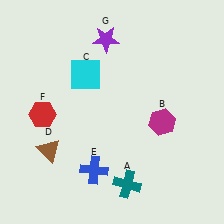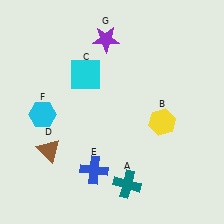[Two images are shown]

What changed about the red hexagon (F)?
In Image 1, F is red. In Image 2, it changed to cyan.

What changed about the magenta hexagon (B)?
In Image 1, B is magenta. In Image 2, it changed to yellow.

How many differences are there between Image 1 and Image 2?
There are 2 differences between the two images.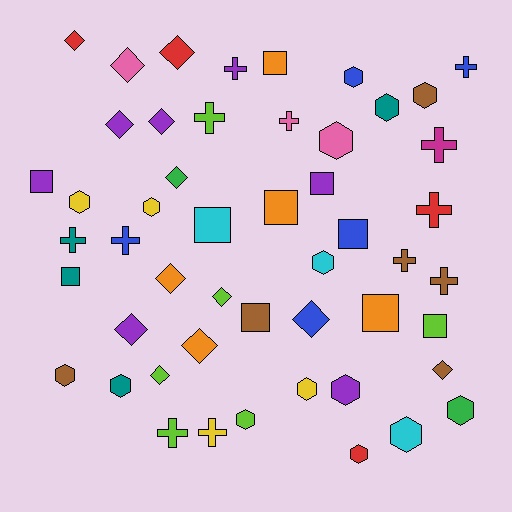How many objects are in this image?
There are 50 objects.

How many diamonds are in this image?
There are 13 diamonds.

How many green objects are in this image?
There are 2 green objects.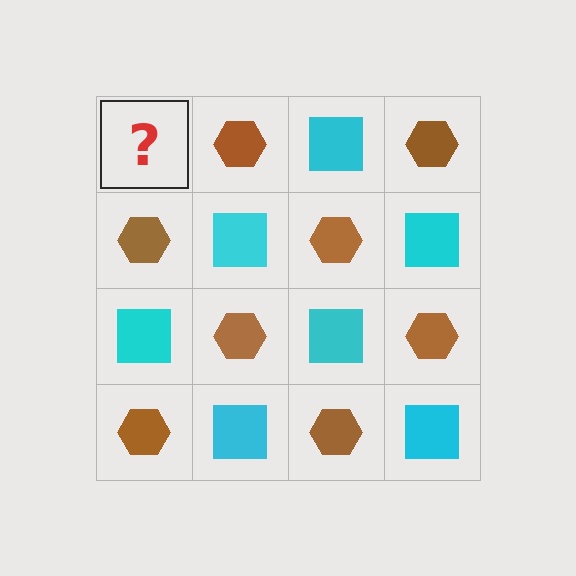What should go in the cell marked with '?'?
The missing cell should contain a cyan square.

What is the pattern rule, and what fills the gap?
The rule is that it alternates cyan square and brown hexagon in a checkerboard pattern. The gap should be filled with a cyan square.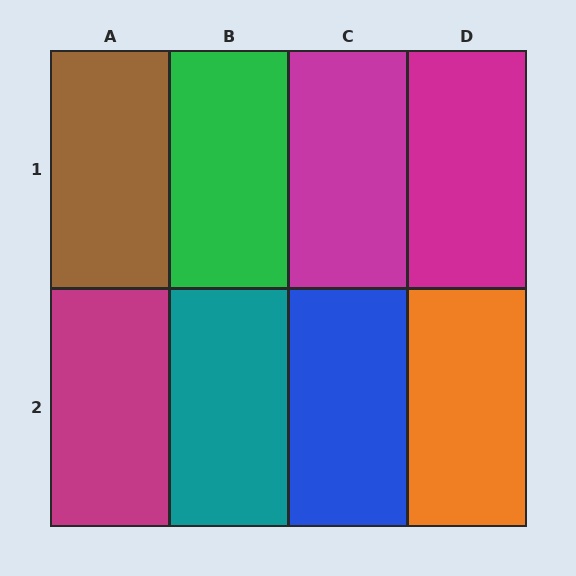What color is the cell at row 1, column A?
Brown.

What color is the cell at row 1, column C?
Magenta.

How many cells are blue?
1 cell is blue.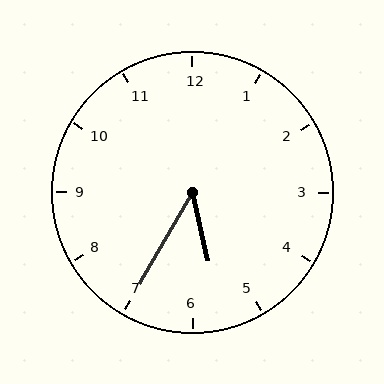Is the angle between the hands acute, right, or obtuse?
It is acute.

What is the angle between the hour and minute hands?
Approximately 42 degrees.